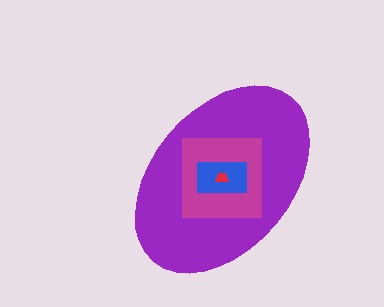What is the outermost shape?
The purple ellipse.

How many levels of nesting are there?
4.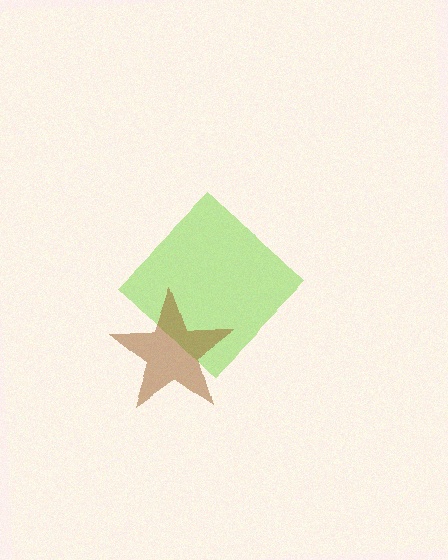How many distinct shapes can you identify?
There are 2 distinct shapes: a lime diamond, a brown star.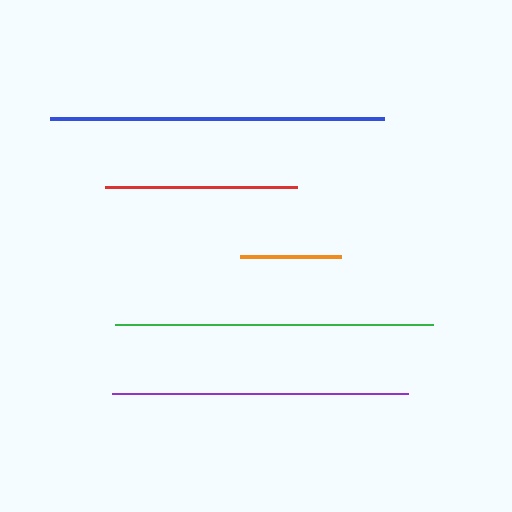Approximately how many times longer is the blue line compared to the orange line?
The blue line is approximately 3.3 times the length of the orange line.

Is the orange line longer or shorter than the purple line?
The purple line is longer than the orange line.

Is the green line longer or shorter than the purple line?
The green line is longer than the purple line.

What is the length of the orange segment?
The orange segment is approximately 101 pixels long.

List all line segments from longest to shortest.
From longest to shortest: blue, green, purple, red, orange.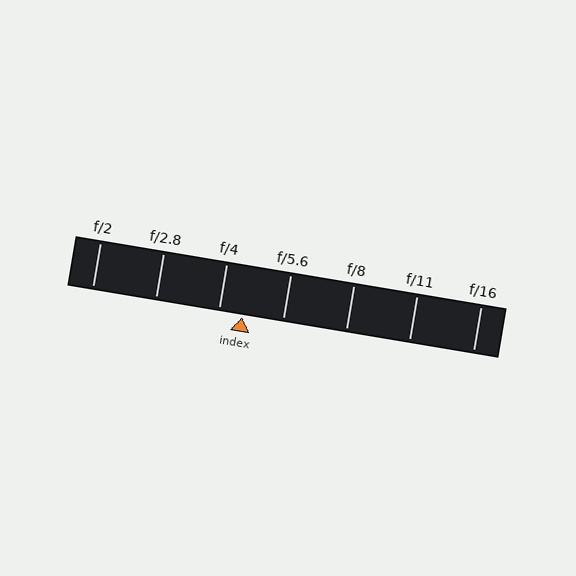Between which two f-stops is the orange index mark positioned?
The index mark is between f/4 and f/5.6.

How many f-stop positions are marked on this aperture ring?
There are 7 f-stop positions marked.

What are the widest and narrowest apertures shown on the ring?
The widest aperture shown is f/2 and the narrowest is f/16.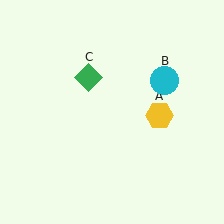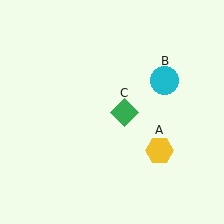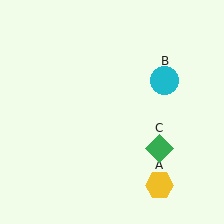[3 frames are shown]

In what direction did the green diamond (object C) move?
The green diamond (object C) moved down and to the right.